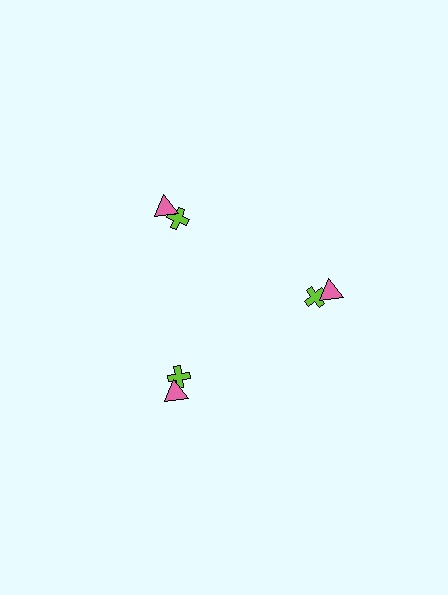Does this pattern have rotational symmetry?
Yes, this pattern has 3-fold rotational symmetry. It looks the same after rotating 120 degrees around the center.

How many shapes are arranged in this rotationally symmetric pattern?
There are 6 shapes, arranged in 3 groups of 2.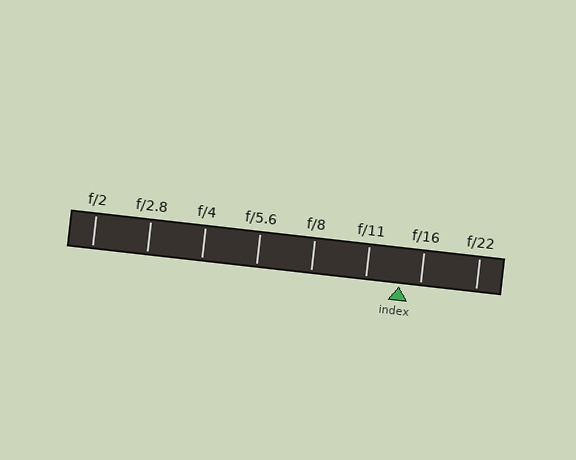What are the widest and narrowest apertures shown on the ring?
The widest aperture shown is f/2 and the narrowest is f/22.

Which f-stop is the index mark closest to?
The index mark is closest to f/16.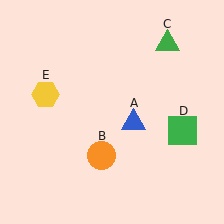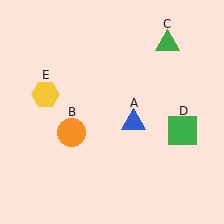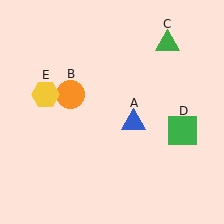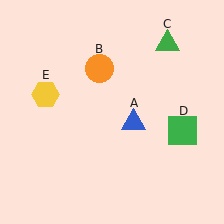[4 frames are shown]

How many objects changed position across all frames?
1 object changed position: orange circle (object B).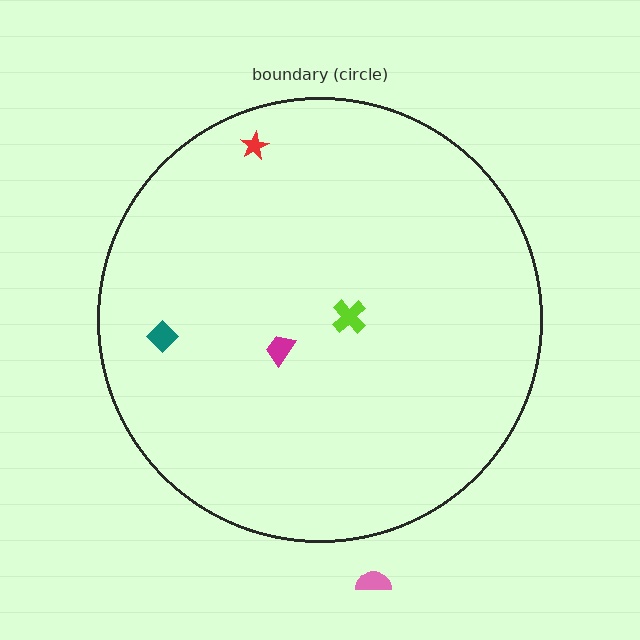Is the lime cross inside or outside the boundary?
Inside.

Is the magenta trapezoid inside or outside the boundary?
Inside.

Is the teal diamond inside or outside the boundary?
Inside.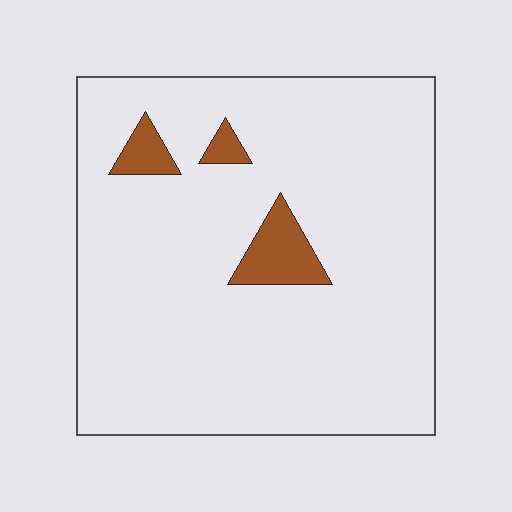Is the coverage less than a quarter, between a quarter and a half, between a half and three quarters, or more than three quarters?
Less than a quarter.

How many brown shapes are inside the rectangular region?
3.